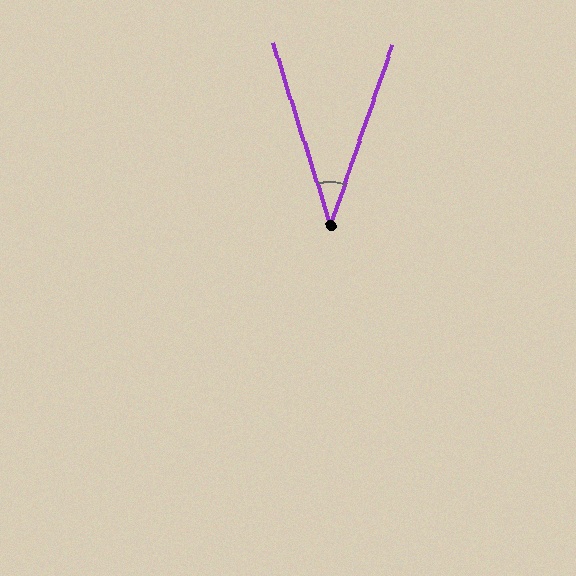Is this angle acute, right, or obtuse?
It is acute.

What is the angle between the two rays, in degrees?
Approximately 37 degrees.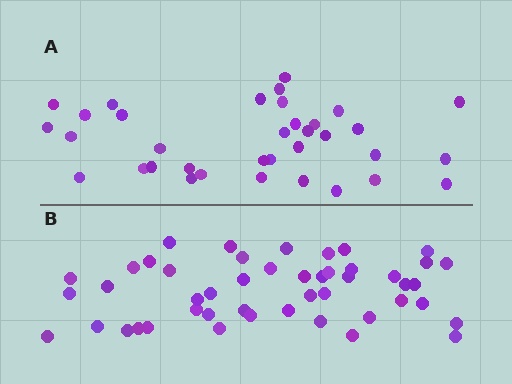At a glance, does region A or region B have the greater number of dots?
Region B (the bottom region) has more dots.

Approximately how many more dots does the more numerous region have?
Region B has roughly 12 or so more dots than region A.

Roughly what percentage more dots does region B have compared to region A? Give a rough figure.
About 35% more.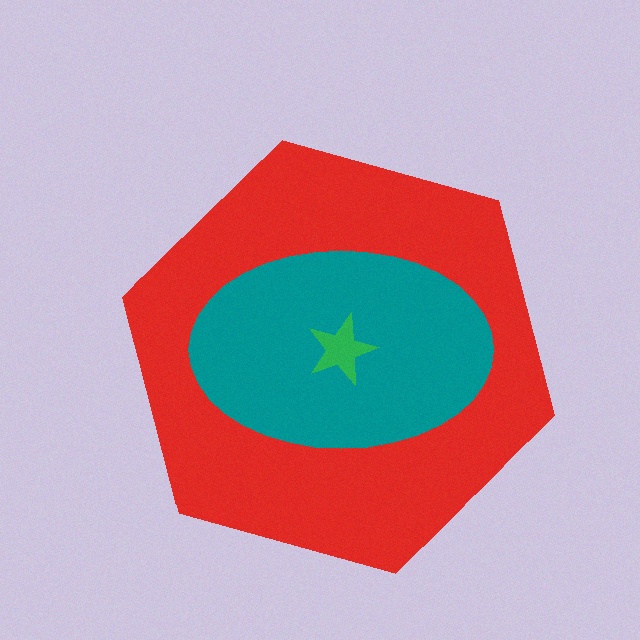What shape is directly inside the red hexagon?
The teal ellipse.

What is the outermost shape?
The red hexagon.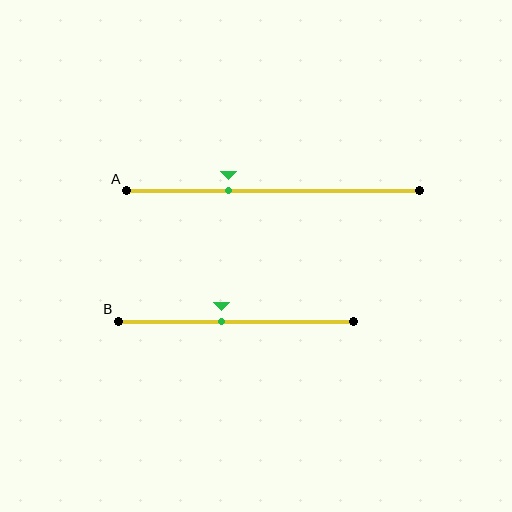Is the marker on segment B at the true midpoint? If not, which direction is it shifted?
No, the marker on segment B is shifted to the left by about 6% of the segment length.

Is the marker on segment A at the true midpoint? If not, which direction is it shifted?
No, the marker on segment A is shifted to the left by about 15% of the segment length.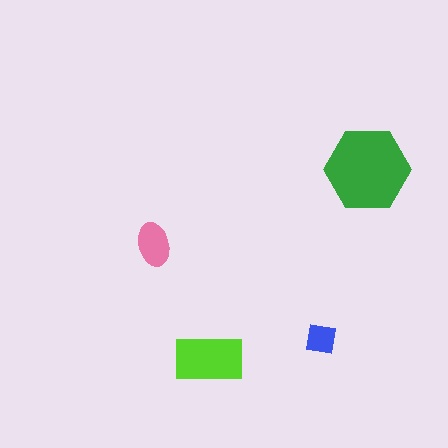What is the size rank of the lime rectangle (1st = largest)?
2nd.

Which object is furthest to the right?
The green hexagon is rightmost.